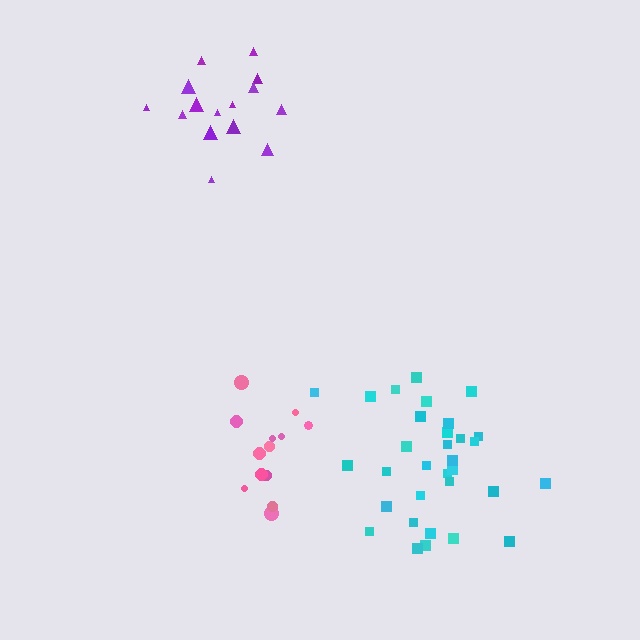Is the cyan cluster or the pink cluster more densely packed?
Pink.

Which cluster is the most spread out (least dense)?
Purple.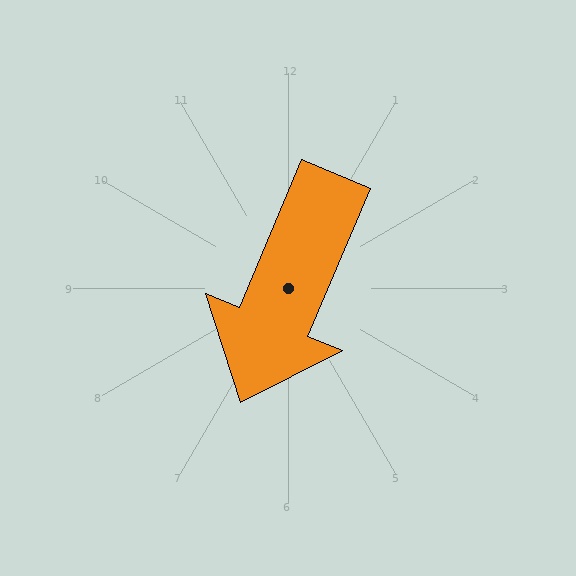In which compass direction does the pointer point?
Southwest.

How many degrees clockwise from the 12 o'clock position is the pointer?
Approximately 203 degrees.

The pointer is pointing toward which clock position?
Roughly 7 o'clock.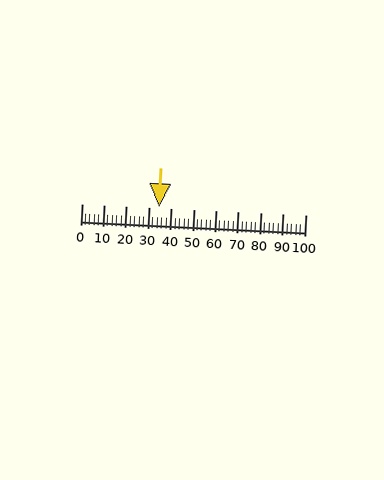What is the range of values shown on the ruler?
The ruler shows values from 0 to 100.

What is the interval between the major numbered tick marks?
The major tick marks are spaced 10 units apart.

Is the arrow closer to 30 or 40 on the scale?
The arrow is closer to 30.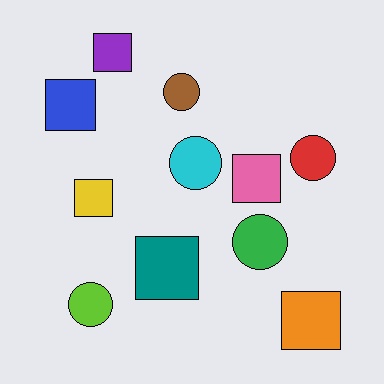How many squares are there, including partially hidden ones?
There are 6 squares.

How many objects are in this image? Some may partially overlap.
There are 11 objects.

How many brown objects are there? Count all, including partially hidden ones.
There is 1 brown object.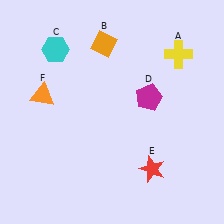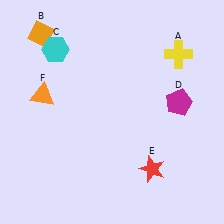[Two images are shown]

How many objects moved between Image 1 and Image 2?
2 objects moved between the two images.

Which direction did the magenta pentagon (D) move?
The magenta pentagon (D) moved right.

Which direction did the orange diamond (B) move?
The orange diamond (B) moved left.